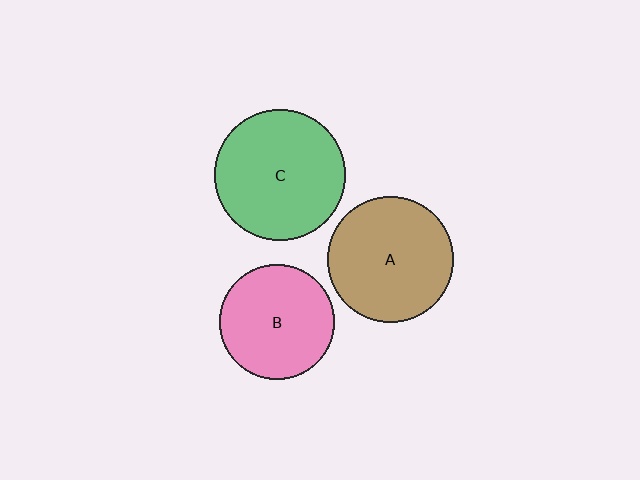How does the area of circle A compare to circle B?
Approximately 1.2 times.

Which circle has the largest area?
Circle C (green).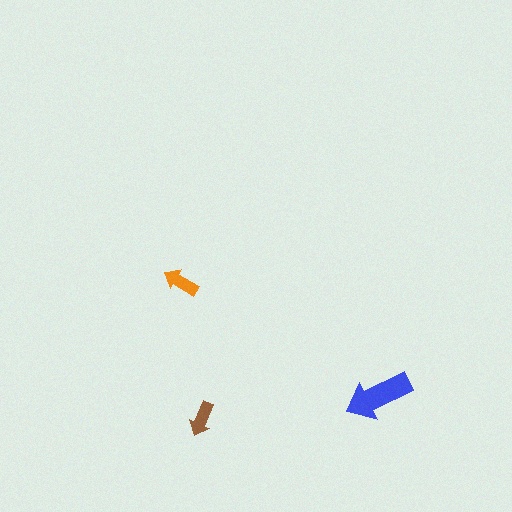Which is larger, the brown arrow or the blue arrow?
The blue one.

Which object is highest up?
The orange arrow is topmost.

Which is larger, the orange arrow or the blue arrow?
The blue one.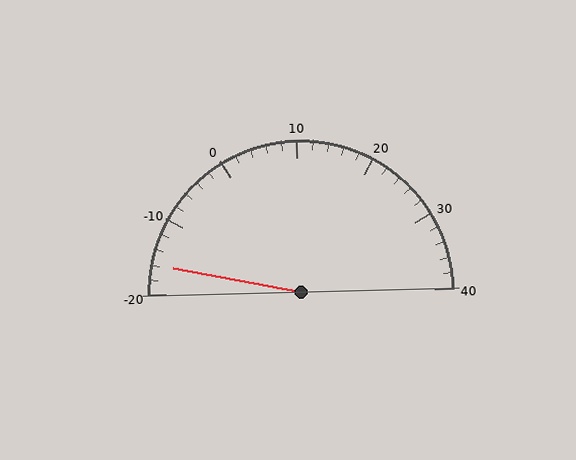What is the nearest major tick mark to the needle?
The nearest major tick mark is -20.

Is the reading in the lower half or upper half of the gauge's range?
The reading is in the lower half of the range (-20 to 40).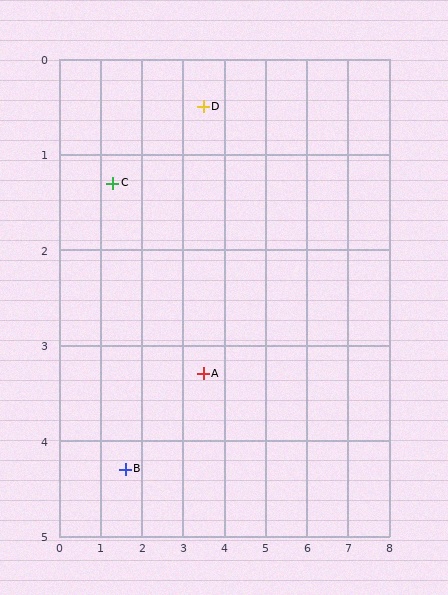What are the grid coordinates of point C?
Point C is at approximately (1.3, 1.3).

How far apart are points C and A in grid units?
Points C and A are about 3.0 grid units apart.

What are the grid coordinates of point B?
Point B is at approximately (1.6, 4.3).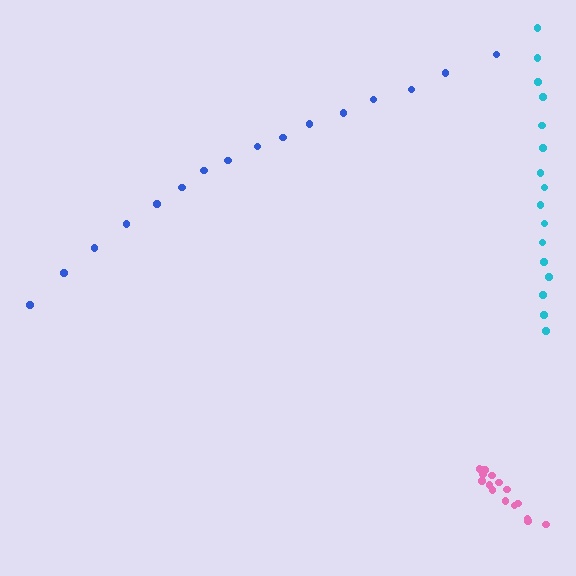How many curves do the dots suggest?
There are 3 distinct paths.